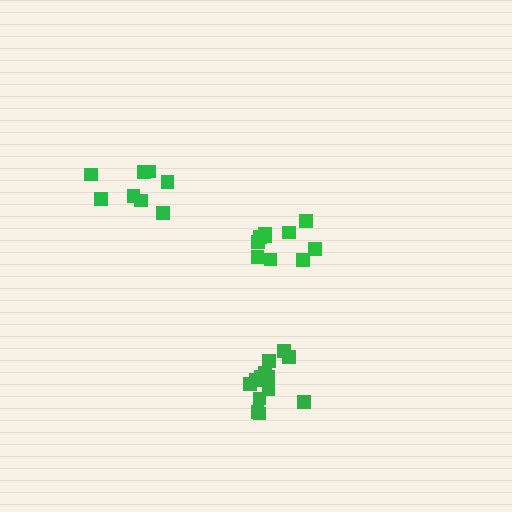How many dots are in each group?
Group 1: 10 dots, Group 2: 14 dots, Group 3: 8 dots (32 total).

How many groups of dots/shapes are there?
There are 3 groups.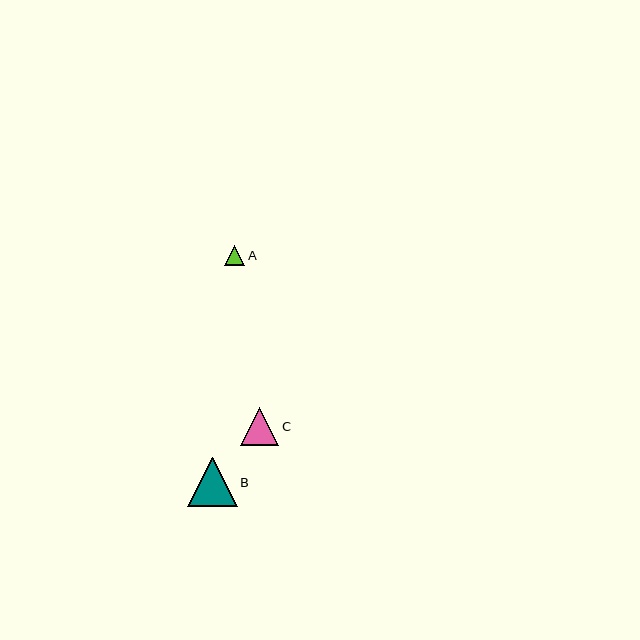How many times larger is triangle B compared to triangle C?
Triangle B is approximately 1.3 times the size of triangle C.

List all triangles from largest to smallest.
From largest to smallest: B, C, A.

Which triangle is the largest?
Triangle B is the largest with a size of approximately 49 pixels.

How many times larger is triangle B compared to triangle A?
Triangle B is approximately 2.4 times the size of triangle A.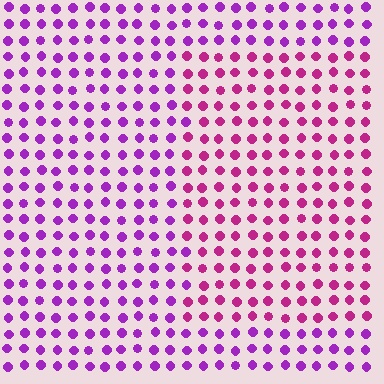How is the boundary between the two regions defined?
The boundary is defined purely by a slight shift in hue (about 32 degrees). Spacing, size, and orientation are identical on both sides.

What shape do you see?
I see a rectangle.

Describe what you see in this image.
The image is filled with small purple elements in a uniform arrangement. A rectangle-shaped region is visible where the elements are tinted to a slightly different hue, forming a subtle color boundary.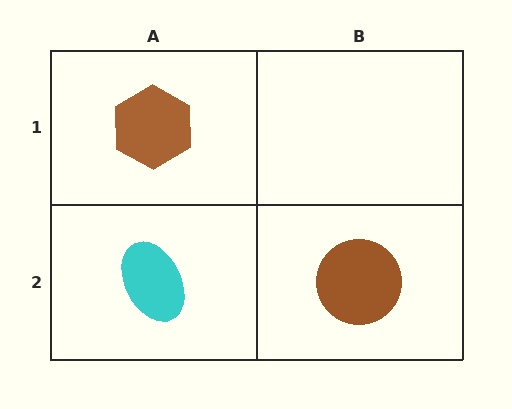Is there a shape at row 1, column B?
No, that cell is empty.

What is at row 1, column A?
A brown hexagon.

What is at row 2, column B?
A brown circle.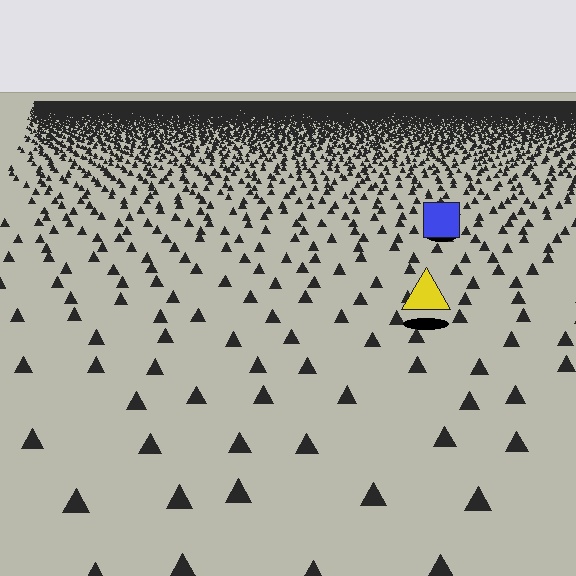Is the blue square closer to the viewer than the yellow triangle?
No. The yellow triangle is closer — you can tell from the texture gradient: the ground texture is coarser near it.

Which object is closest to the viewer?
The yellow triangle is closest. The texture marks near it are larger and more spread out.